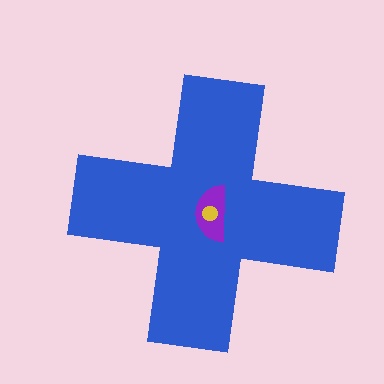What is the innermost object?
The yellow circle.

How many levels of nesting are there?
3.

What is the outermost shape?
The blue cross.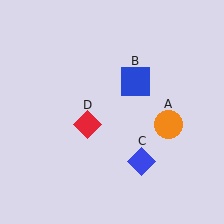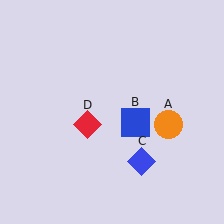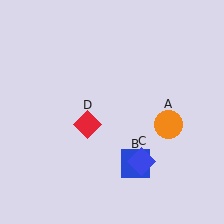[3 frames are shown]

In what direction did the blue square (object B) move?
The blue square (object B) moved down.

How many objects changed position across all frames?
1 object changed position: blue square (object B).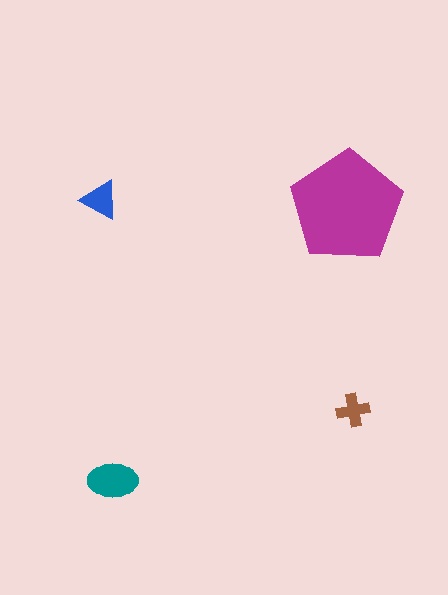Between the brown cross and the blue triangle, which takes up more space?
The blue triangle.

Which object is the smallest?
The brown cross.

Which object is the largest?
The magenta pentagon.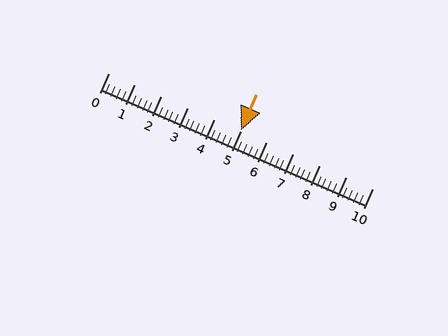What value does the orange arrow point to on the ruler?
The orange arrow points to approximately 5.0.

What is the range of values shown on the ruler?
The ruler shows values from 0 to 10.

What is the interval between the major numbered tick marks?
The major tick marks are spaced 1 units apart.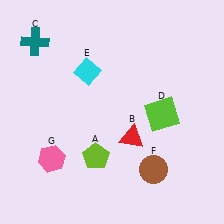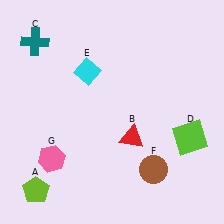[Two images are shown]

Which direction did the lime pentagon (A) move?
The lime pentagon (A) moved left.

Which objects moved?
The objects that moved are: the lime pentagon (A), the lime square (D).